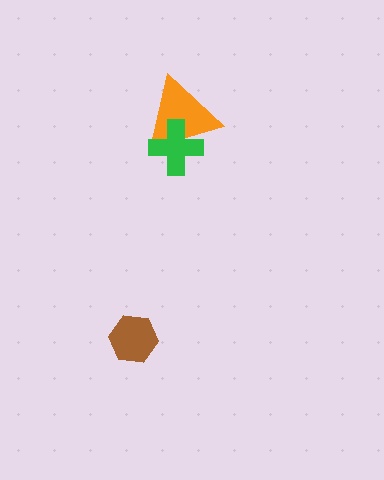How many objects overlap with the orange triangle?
1 object overlaps with the orange triangle.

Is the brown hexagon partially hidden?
No, no other shape covers it.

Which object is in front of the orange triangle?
The green cross is in front of the orange triangle.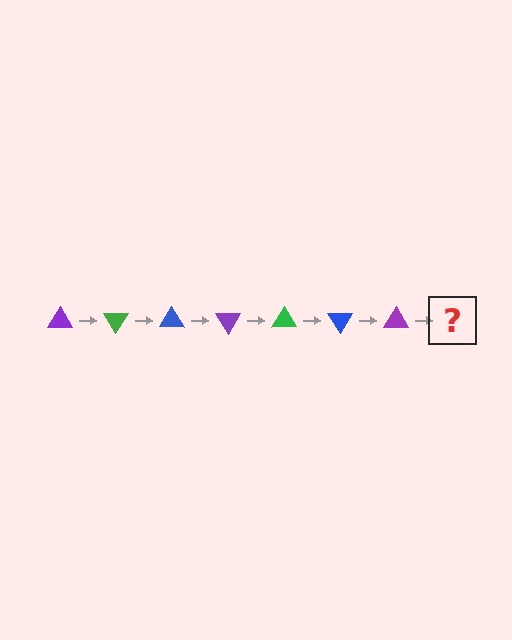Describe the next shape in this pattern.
It should be a green triangle, rotated 420 degrees from the start.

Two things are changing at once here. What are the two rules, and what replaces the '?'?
The two rules are that it rotates 60 degrees each step and the color cycles through purple, green, and blue. The '?' should be a green triangle, rotated 420 degrees from the start.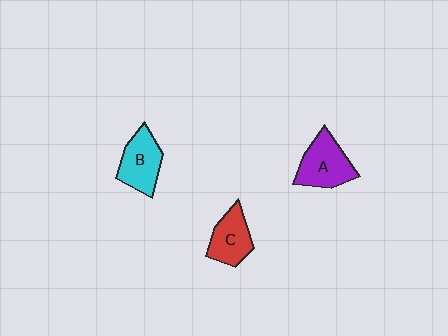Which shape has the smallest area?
Shape C (red).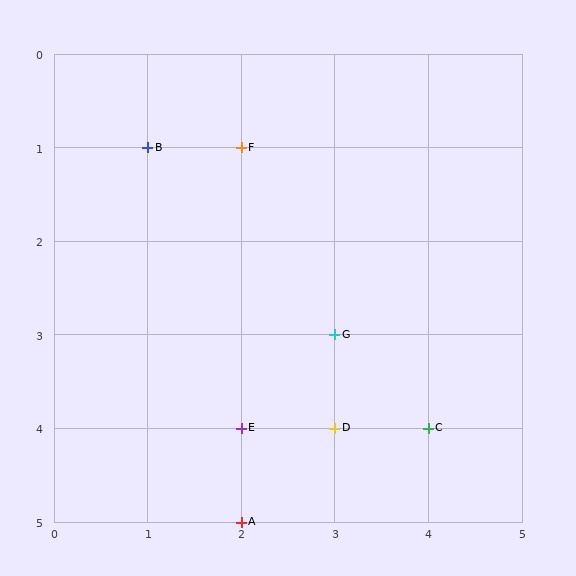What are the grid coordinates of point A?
Point A is at grid coordinates (2, 5).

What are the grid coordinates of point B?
Point B is at grid coordinates (1, 1).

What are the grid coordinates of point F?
Point F is at grid coordinates (2, 1).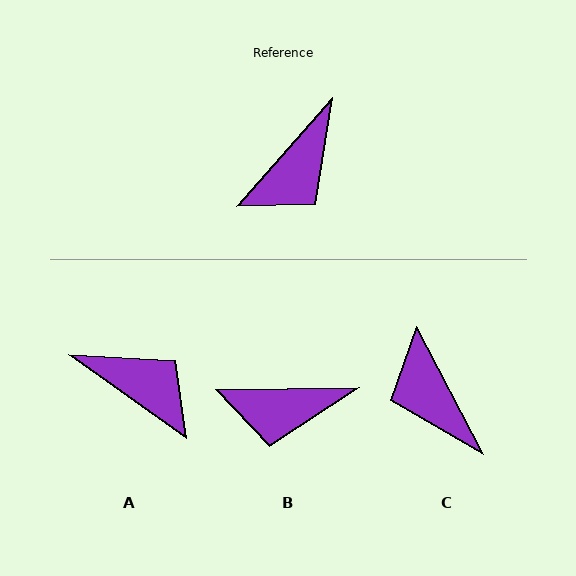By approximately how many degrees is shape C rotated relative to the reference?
Approximately 112 degrees clockwise.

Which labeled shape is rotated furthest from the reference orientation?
C, about 112 degrees away.